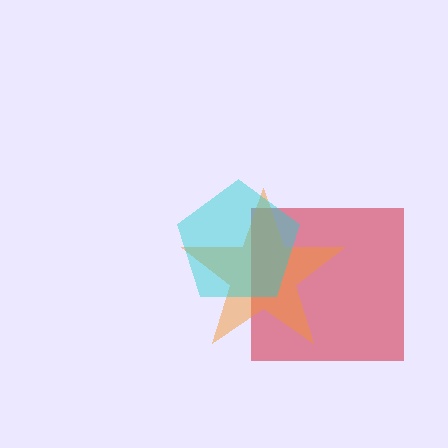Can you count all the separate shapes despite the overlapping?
Yes, there are 3 separate shapes.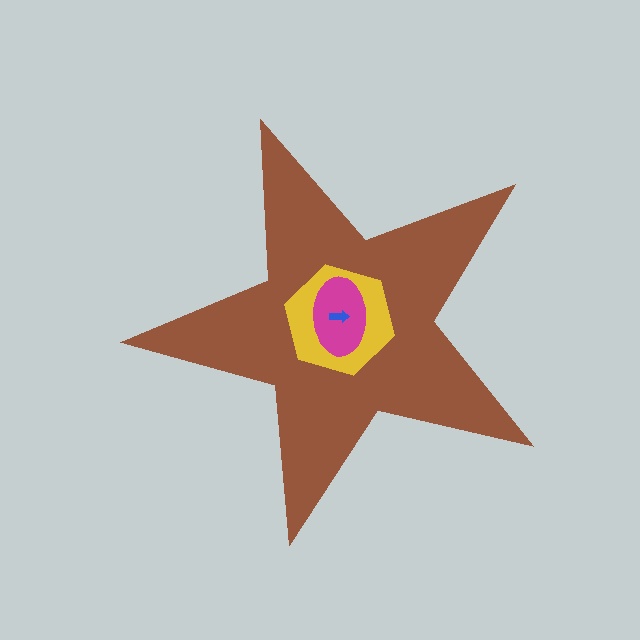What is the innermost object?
The blue arrow.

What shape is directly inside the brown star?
The yellow hexagon.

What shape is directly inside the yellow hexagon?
The magenta ellipse.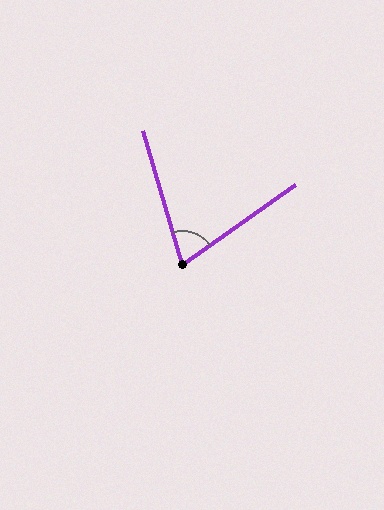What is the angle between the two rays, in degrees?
Approximately 71 degrees.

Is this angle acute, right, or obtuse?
It is acute.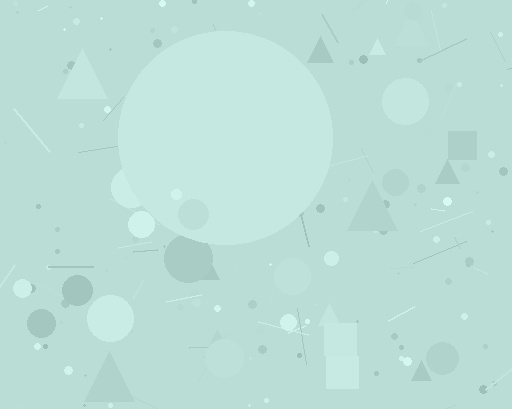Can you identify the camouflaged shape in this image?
The camouflaged shape is a circle.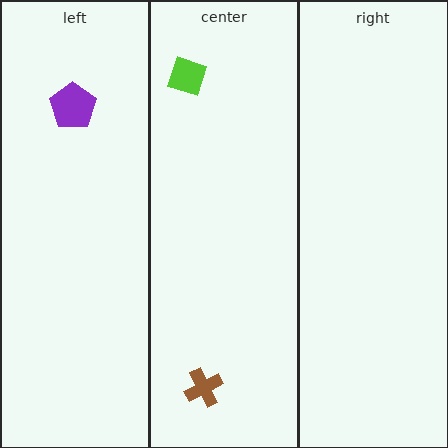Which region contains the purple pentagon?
The left region.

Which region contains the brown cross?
The center region.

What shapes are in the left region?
The purple pentagon.